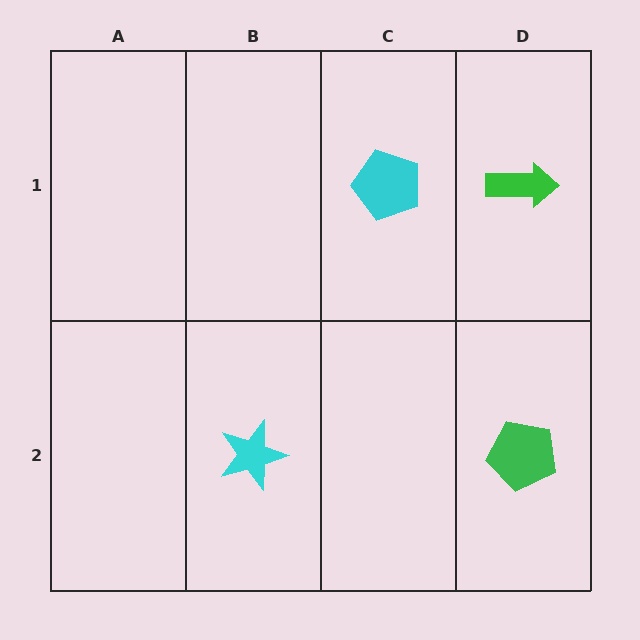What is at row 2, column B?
A cyan star.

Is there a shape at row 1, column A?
No, that cell is empty.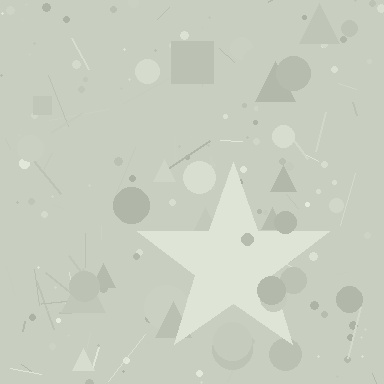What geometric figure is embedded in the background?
A star is embedded in the background.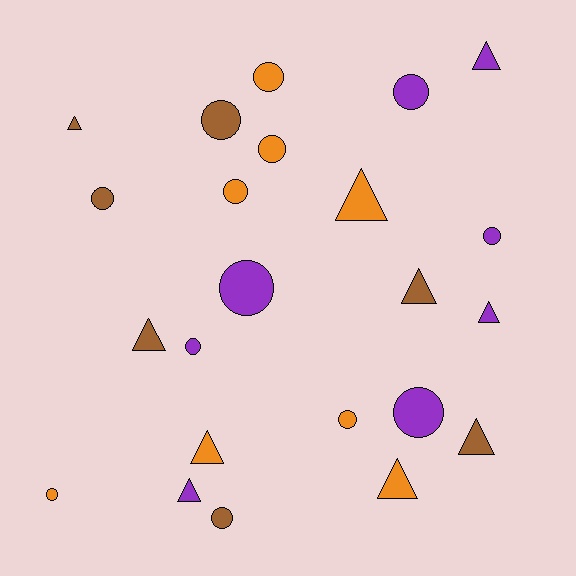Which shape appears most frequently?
Circle, with 13 objects.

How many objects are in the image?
There are 23 objects.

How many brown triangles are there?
There are 4 brown triangles.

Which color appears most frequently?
Purple, with 8 objects.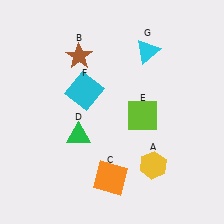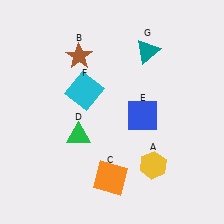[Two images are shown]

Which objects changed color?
E changed from lime to blue. G changed from cyan to teal.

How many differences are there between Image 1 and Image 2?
There are 2 differences between the two images.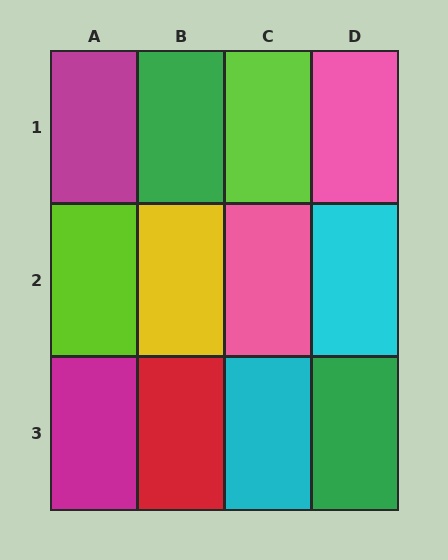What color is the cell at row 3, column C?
Cyan.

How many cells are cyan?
2 cells are cyan.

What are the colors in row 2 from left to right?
Lime, yellow, pink, cyan.